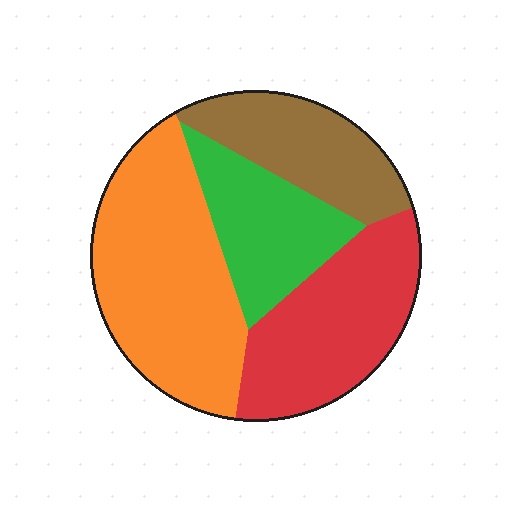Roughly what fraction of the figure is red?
Red covers 27% of the figure.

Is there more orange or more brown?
Orange.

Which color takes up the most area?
Orange, at roughly 35%.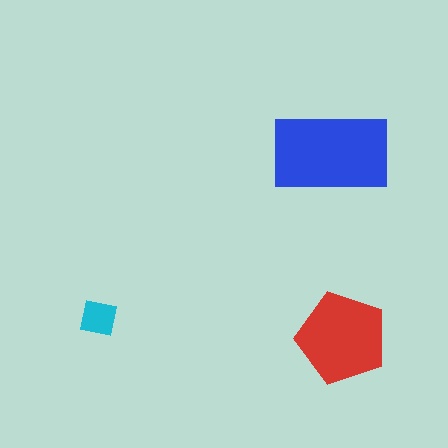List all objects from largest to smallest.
The blue rectangle, the red pentagon, the cyan square.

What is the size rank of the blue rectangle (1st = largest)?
1st.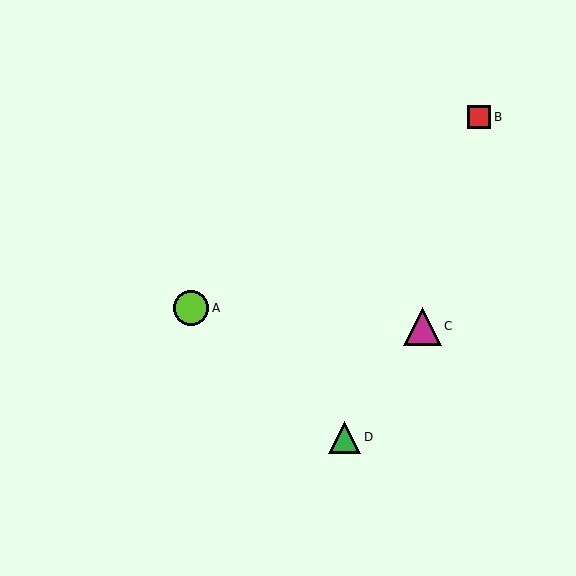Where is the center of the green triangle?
The center of the green triangle is at (345, 437).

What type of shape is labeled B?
Shape B is a red square.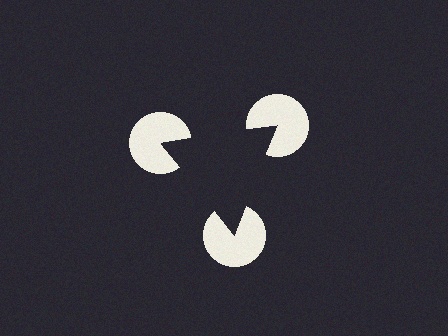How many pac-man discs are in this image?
There are 3 — one at each vertex of the illusory triangle.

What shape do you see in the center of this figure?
An illusory triangle — its edges are inferred from the aligned wedge cuts in the pac-man discs, not physically drawn.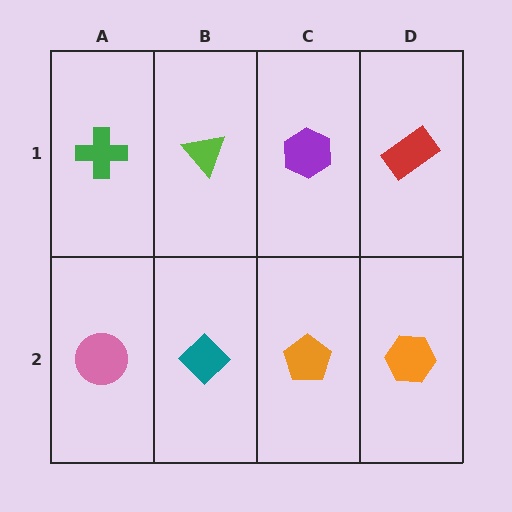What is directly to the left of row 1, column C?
A lime triangle.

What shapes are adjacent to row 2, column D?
A red rectangle (row 1, column D), an orange pentagon (row 2, column C).